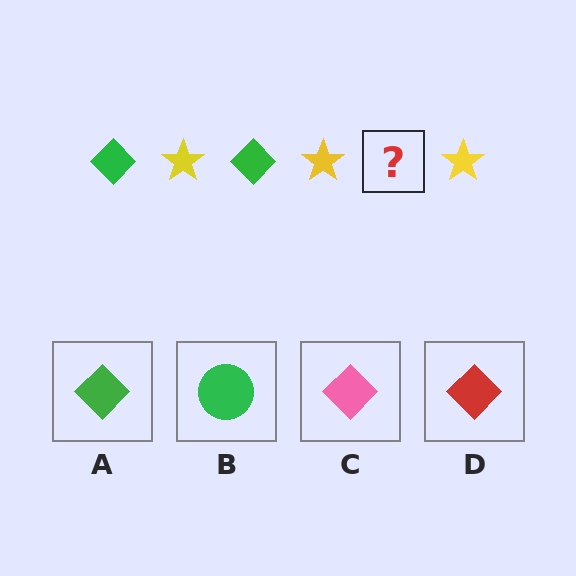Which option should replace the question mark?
Option A.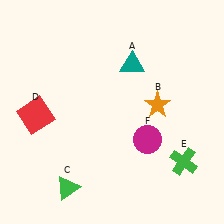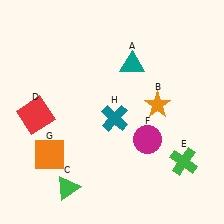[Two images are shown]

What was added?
An orange square (G), a teal cross (H) were added in Image 2.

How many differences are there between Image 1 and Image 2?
There are 2 differences between the two images.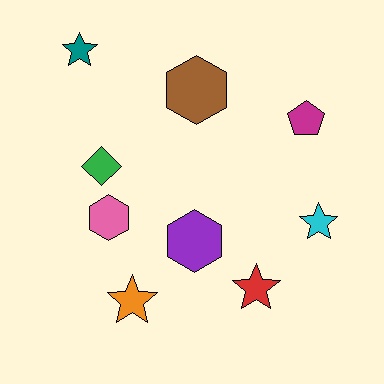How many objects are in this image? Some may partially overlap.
There are 9 objects.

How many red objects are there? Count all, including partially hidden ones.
There is 1 red object.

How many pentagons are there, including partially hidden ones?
There is 1 pentagon.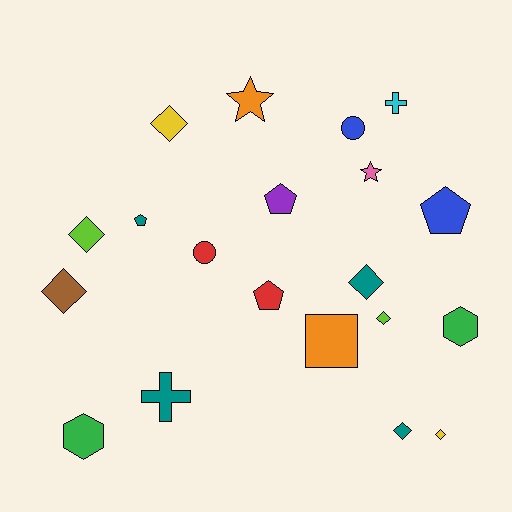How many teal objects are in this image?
There are 4 teal objects.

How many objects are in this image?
There are 20 objects.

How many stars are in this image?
There are 2 stars.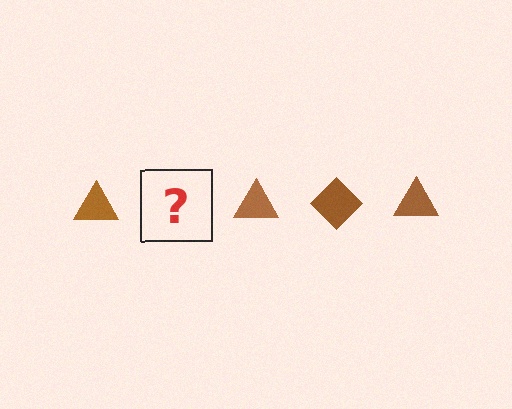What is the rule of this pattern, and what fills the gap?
The rule is that the pattern cycles through triangle, diamond shapes in brown. The gap should be filled with a brown diamond.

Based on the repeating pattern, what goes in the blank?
The blank should be a brown diamond.